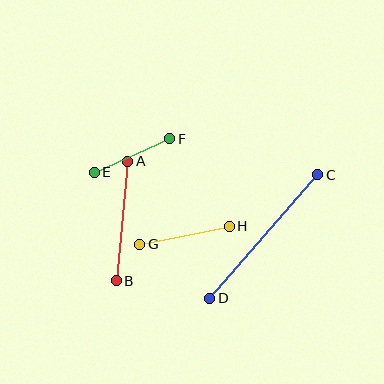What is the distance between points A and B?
The distance is approximately 120 pixels.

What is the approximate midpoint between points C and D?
The midpoint is at approximately (264, 237) pixels.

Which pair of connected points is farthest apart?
Points C and D are farthest apart.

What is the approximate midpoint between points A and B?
The midpoint is at approximately (122, 221) pixels.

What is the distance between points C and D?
The distance is approximately 164 pixels.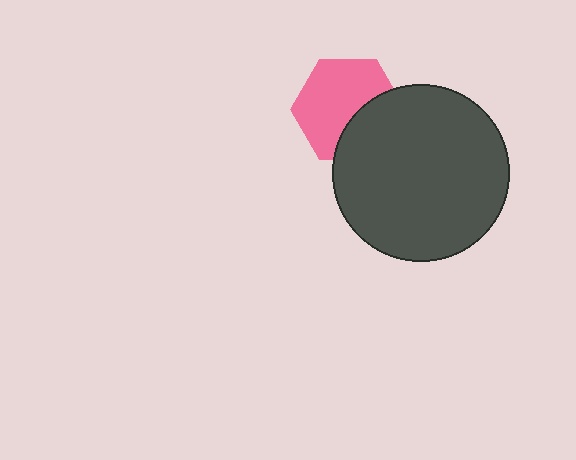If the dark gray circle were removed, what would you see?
You would see the complete pink hexagon.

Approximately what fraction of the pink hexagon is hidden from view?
Roughly 35% of the pink hexagon is hidden behind the dark gray circle.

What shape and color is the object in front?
The object in front is a dark gray circle.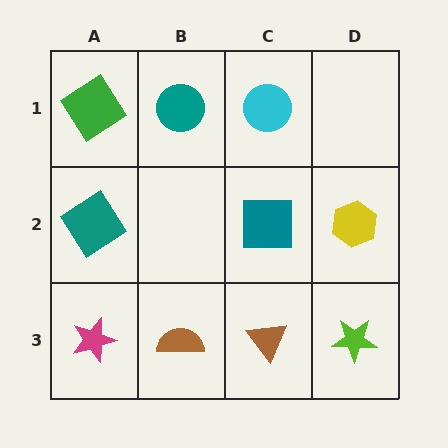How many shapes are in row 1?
3 shapes.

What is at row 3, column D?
A lime star.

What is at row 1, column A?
A green diamond.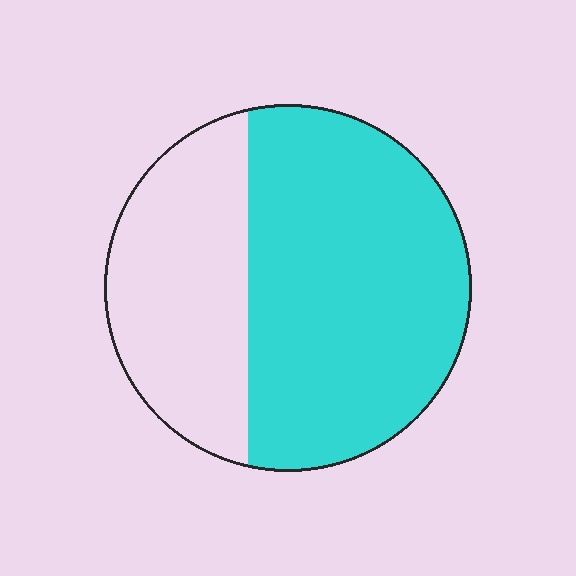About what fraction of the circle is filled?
About five eighths (5/8).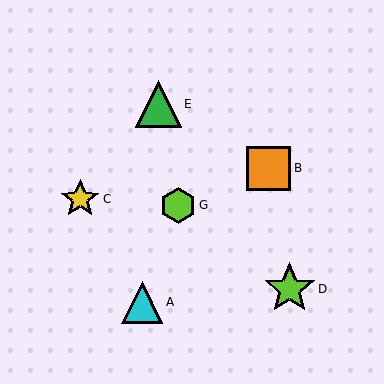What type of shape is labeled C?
Shape C is a yellow star.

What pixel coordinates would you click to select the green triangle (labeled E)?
Click at (158, 104) to select the green triangle E.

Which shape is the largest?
The lime star (labeled D) is the largest.